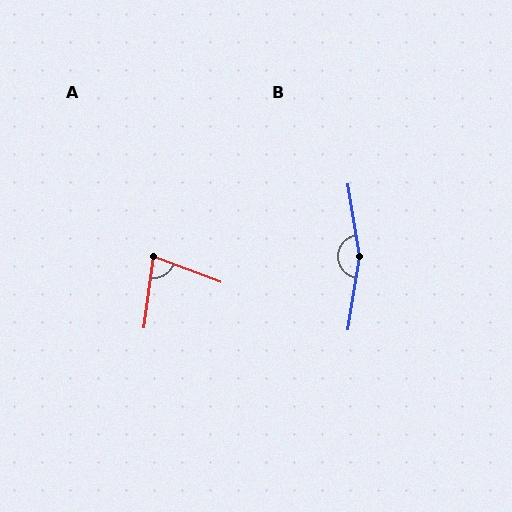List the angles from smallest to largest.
A (77°), B (162°).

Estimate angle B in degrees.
Approximately 162 degrees.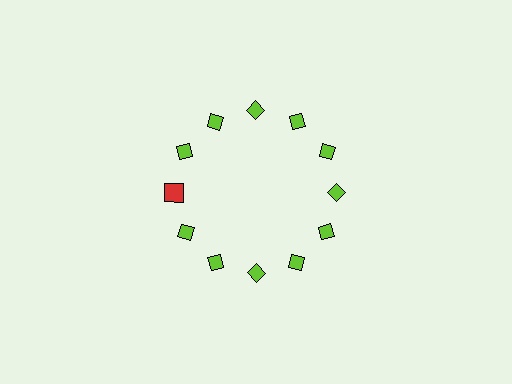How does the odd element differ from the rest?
It differs in both color (red instead of lime) and shape (square instead of diamond).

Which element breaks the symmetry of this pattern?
The red square at roughly the 9 o'clock position breaks the symmetry. All other shapes are lime diamonds.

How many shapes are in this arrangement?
There are 12 shapes arranged in a ring pattern.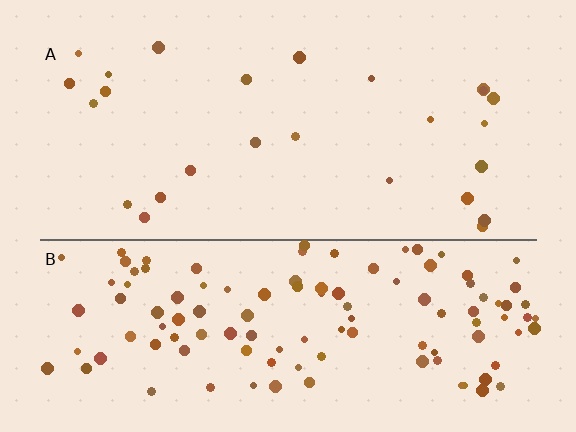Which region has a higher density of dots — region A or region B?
B (the bottom).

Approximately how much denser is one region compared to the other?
Approximately 4.6× — region B over region A.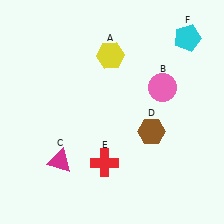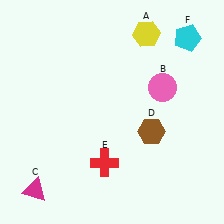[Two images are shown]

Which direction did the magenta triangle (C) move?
The magenta triangle (C) moved down.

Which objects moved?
The objects that moved are: the yellow hexagon (A), the magenta triangle (C).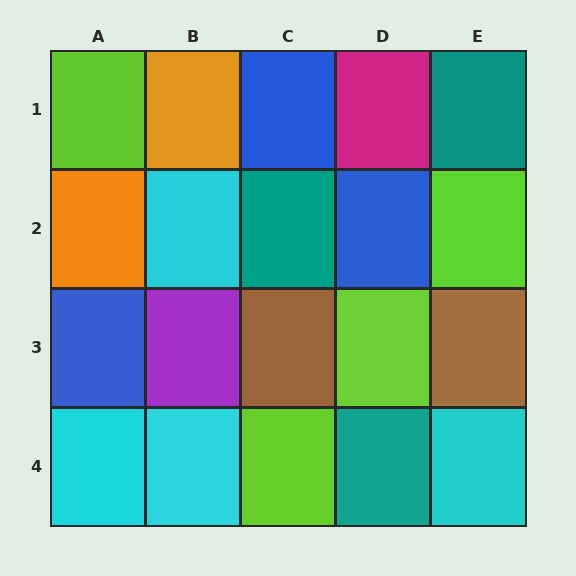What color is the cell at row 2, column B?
Cyan.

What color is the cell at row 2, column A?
Orange.